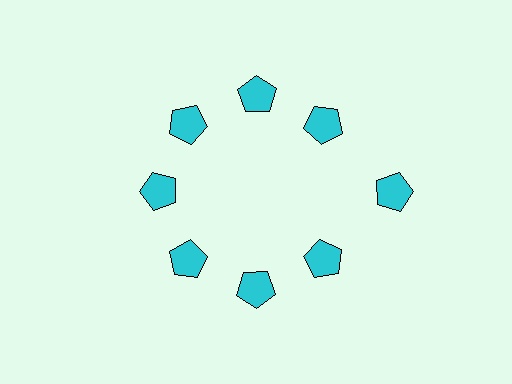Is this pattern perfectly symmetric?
No. The 8 cyan pentagons are arranged in a ring, but one element near the 3 o'clock position is pushed outward from the center, breaking the 8-fold rotational symmetry.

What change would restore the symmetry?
The symmetry would be restored by moving it inward, back onto the ring so that all 8 pentagons sit at equal angles and equal distance from the center.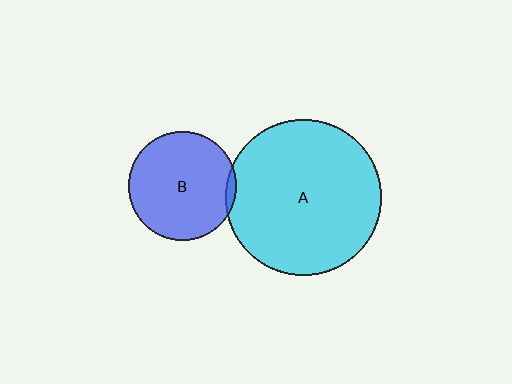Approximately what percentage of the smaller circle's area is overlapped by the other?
Approximately 5%.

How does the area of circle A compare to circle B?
Approximately 2.0 times.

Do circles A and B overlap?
Yes.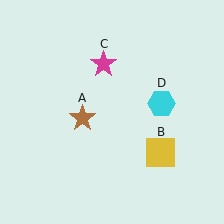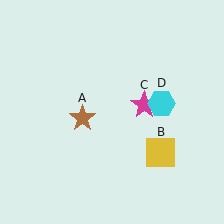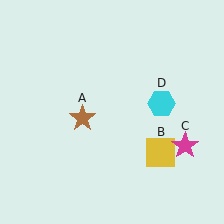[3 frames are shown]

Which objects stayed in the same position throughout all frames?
Brown star (object A) and yellow square (object B) and cyan hexagon (object D) remained stationary.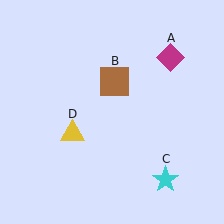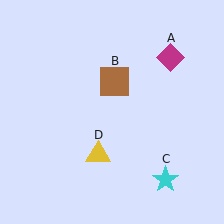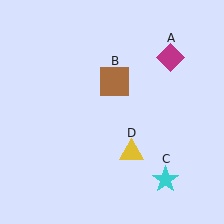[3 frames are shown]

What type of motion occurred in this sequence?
The yellow triangle (object D) rotated counterclockwise around the center of the scene.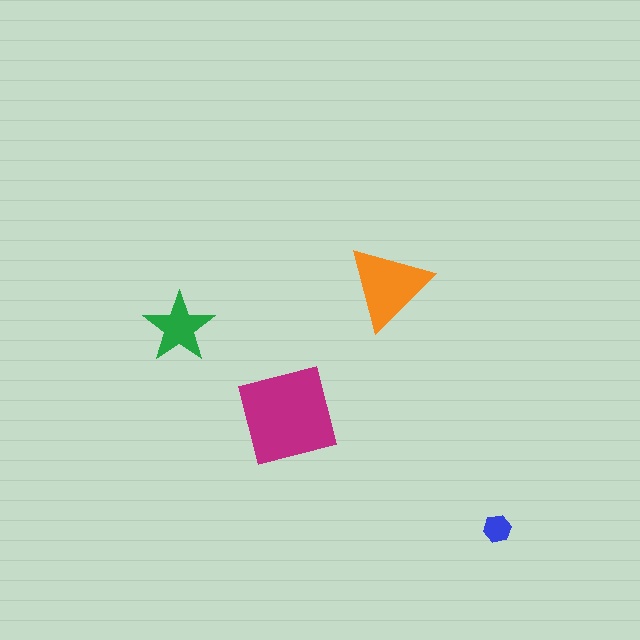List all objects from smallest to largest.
The blue hexagon, the green star, the orange triangle, the magenta square.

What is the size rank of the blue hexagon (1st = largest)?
4th.